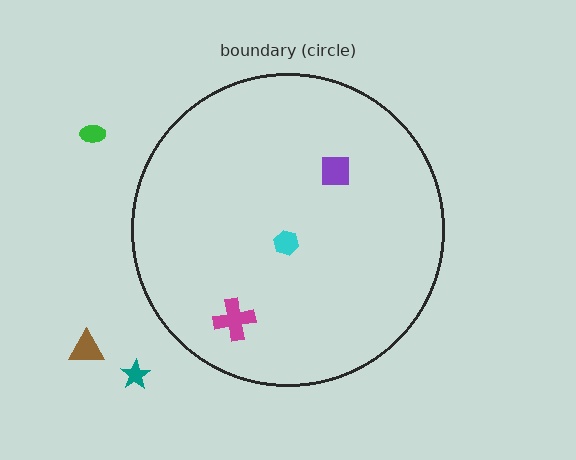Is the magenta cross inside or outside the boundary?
Inside.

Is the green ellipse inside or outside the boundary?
Outside.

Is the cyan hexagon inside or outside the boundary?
Inside.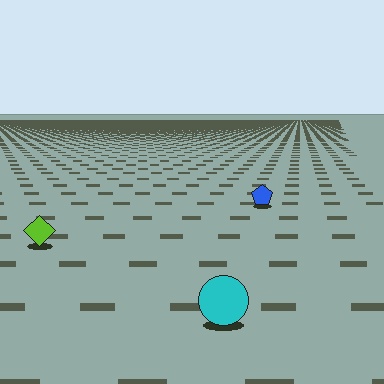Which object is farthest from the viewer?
The blue pentagon is farthest from the viewer. It appears smaller and the ground texture around it is denser.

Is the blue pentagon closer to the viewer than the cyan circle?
No. The cyan circle is closer — you can tell from the texture gradient: the ground texture is coarser near it.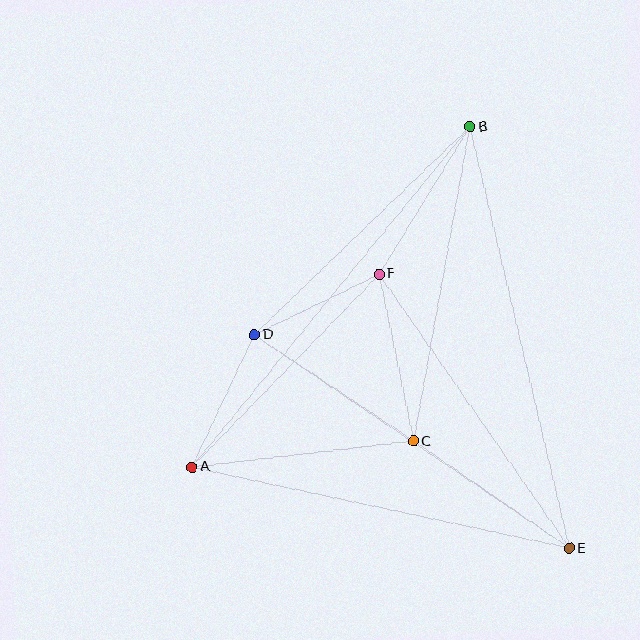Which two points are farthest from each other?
Points A and B are farthest from each other.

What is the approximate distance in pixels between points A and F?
The distance between A and F is approximately 268 pixels.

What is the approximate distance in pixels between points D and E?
The distance between D and E is approximately 380 pixels.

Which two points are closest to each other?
Points D and F are closest to each other.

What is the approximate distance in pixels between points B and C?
The distance between B and C is approximately 319 pixels.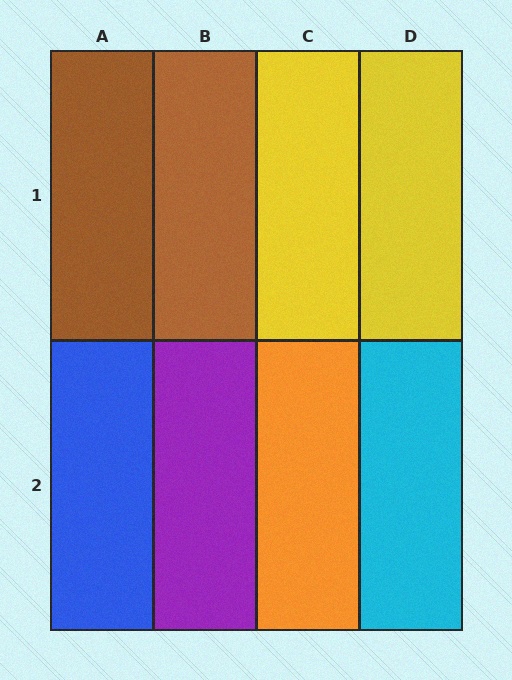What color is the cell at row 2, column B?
Purple.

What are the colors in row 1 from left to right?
Brown, brown, yellow, yellow.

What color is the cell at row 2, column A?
Blue.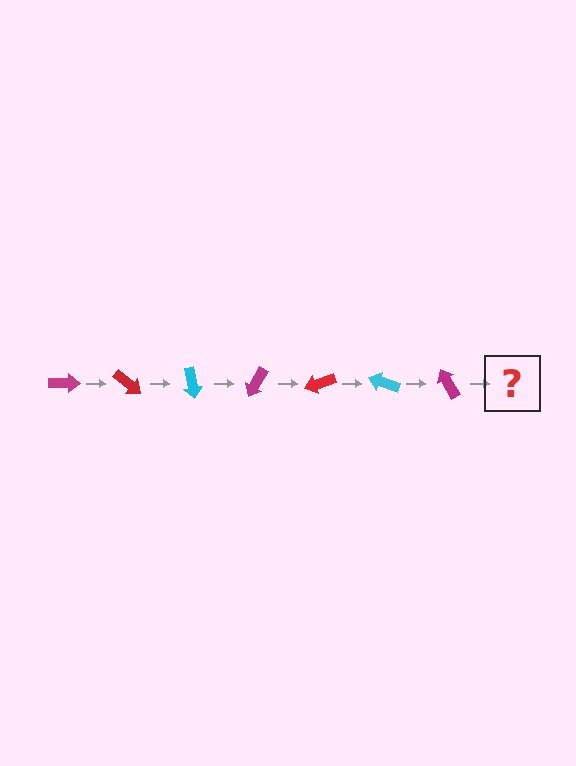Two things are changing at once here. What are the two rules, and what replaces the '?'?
The two rules are that it rotates 40 degrees each step and the color cycles through magenta, red, and cyan. The '?' should be a red arrow, rotated 280 degrees from the start.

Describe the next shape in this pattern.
It should be a red arrow, rotated 280 degrees from the start.